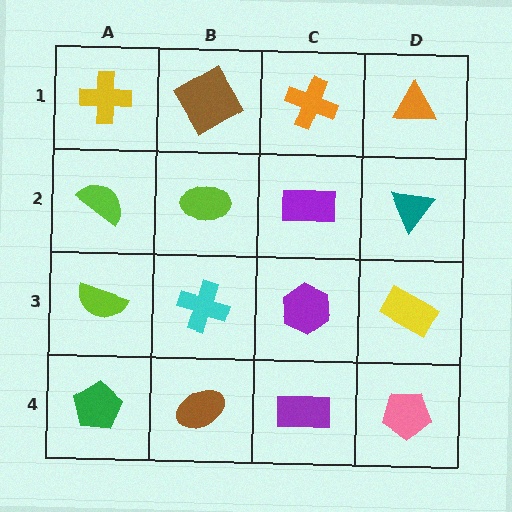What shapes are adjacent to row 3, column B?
A lime ellipse (row 2, column B), a brown ellipse (row 4, column B), a lime semicircle (row 3, column A), a purple hexagon (row 3, column C).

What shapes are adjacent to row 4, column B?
A cyan cross (row 3, column B), a green pentagon (row 4, column A), a purple rectangle (row 4, column C).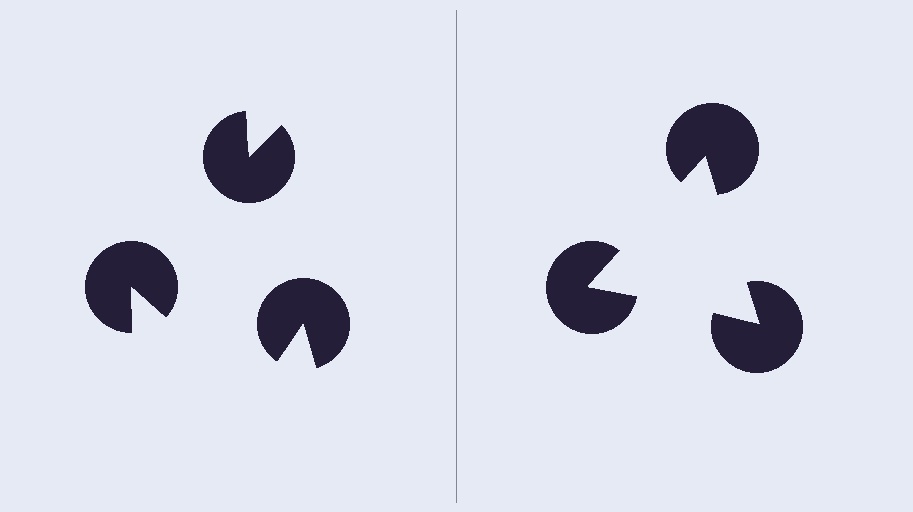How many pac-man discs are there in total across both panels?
6 — 3 on each side.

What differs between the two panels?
The pac-man discs are positioned identically on both sides; only the wedge orientations differ. On the right they align to a triangle; on the left they are misaligned.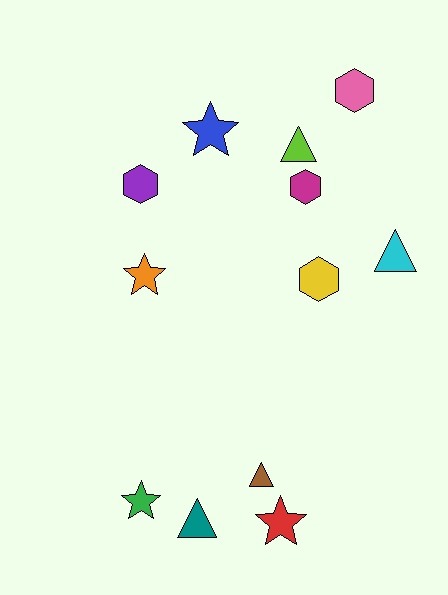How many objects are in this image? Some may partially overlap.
There are 12 objects.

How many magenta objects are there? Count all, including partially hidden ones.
There is 1 magenta object.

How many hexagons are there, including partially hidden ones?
There are 4 hexagons.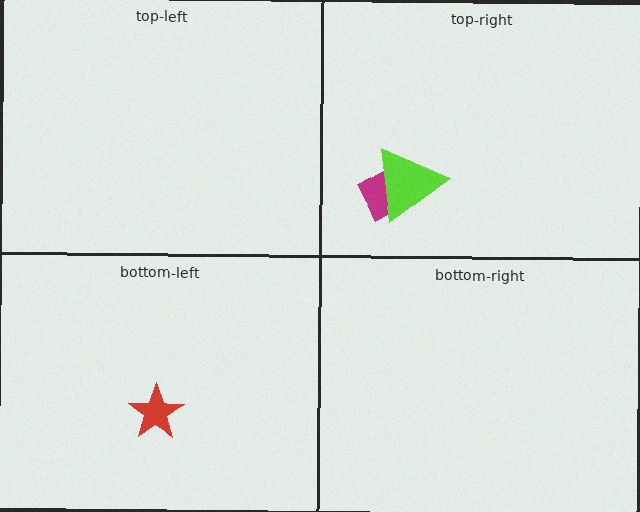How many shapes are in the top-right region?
2.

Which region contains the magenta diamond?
The top-right region.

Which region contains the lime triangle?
The top-right region.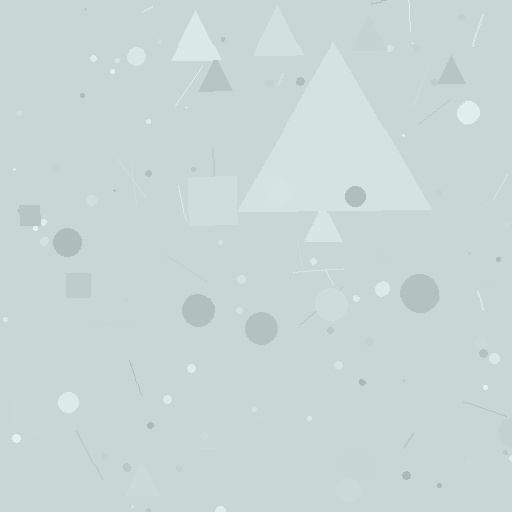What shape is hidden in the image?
A triangle is hidden in the image.